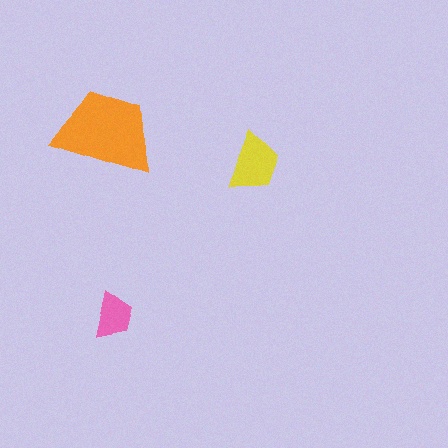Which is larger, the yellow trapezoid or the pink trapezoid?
The yellow one.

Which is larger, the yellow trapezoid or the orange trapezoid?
The orange one.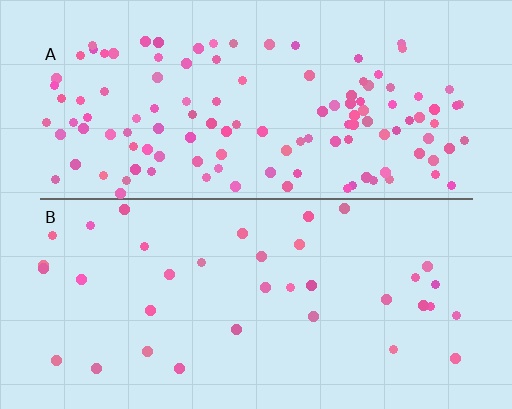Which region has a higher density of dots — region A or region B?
A (the top).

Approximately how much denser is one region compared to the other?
Approximately 3.5× — region A over region B.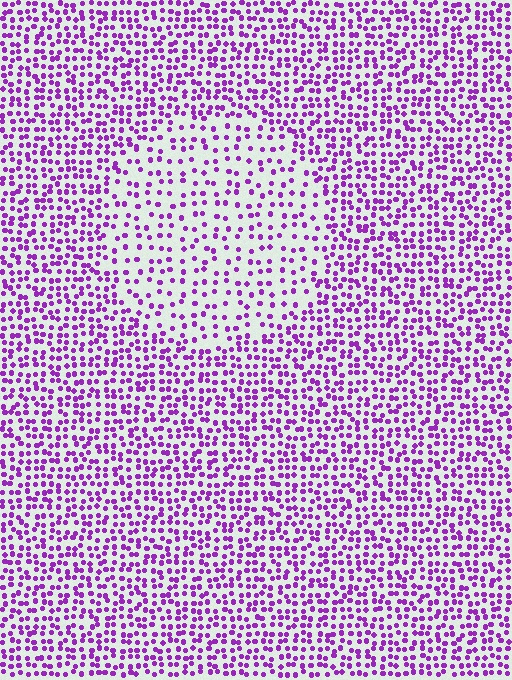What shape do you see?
I see a circle.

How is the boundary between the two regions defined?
The boundary is defined by a change in element density (approximately 2.0x ratio). All elements are the same color, size, and shape.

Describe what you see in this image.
The image contains small purple elements arranged at two different densities. A circle-shaped region is visible where the elements are less densely packed than the surrounding area.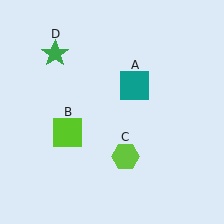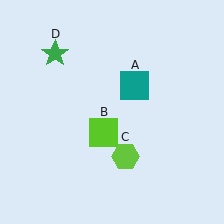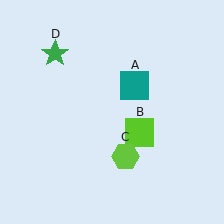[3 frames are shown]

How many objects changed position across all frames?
1 object changed position: lime square (object B).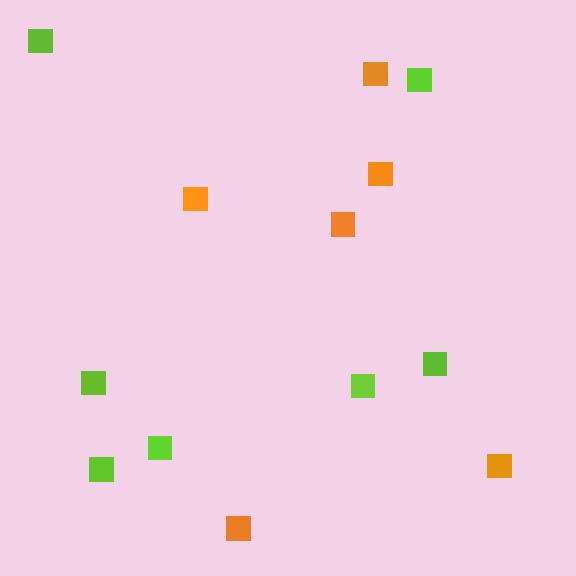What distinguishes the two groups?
There are 2 groups: one group of lime squares (7) and one group of orange squares (6).